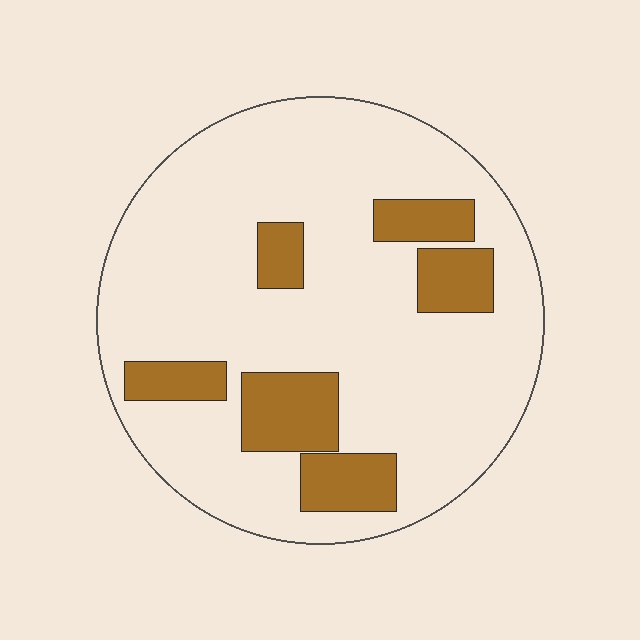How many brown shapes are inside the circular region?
6.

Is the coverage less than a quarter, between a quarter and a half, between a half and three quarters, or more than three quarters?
Less than a quarter.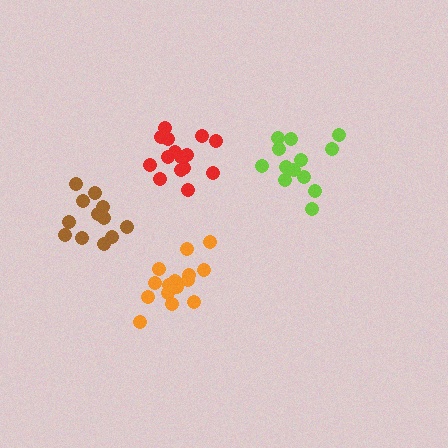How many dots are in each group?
Group 1: 12 dots, Group 2: 13 dots, Group 3: 16 dots, Group 4: 15 dots (56 total).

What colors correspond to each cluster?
The clusters are colored: brown, lime, orange, red.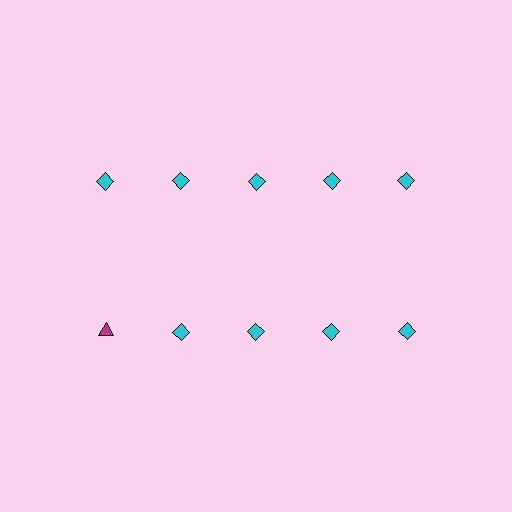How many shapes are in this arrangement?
There are 10 shapes arranged in a grid pattern.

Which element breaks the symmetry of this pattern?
The magenta triangle in the second row, leftmost column breaks the symmetry. All other shapes are cyan diamonds.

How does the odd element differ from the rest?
It differs in both color (magenta instead of cyan) and shape (triangle instead of diamond).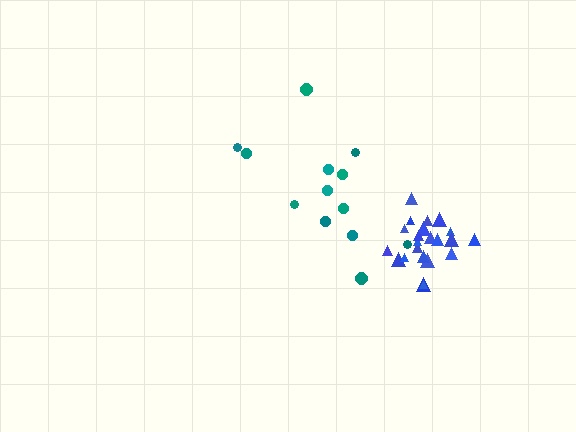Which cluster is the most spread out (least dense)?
Teal.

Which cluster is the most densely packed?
Blue.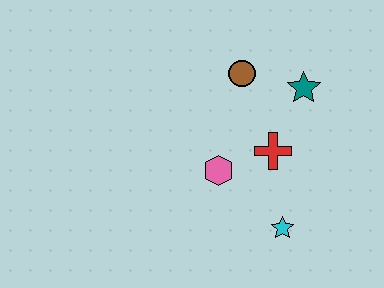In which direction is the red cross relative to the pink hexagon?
The red cross is to the right of the pink hexagon.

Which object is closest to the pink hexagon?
The red cross is closest to the pink hexagon.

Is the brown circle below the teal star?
No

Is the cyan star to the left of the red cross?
No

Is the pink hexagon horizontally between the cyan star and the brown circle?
No